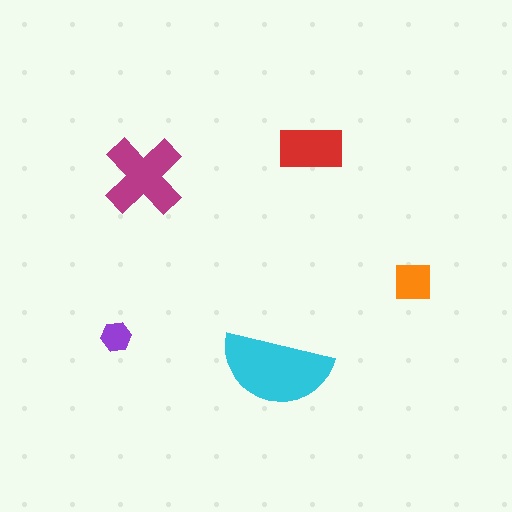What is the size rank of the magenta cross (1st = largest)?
2nd.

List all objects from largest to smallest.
The cyan semicircle, the magenta cross, the red rectangle, the orange square, the purple hexagon.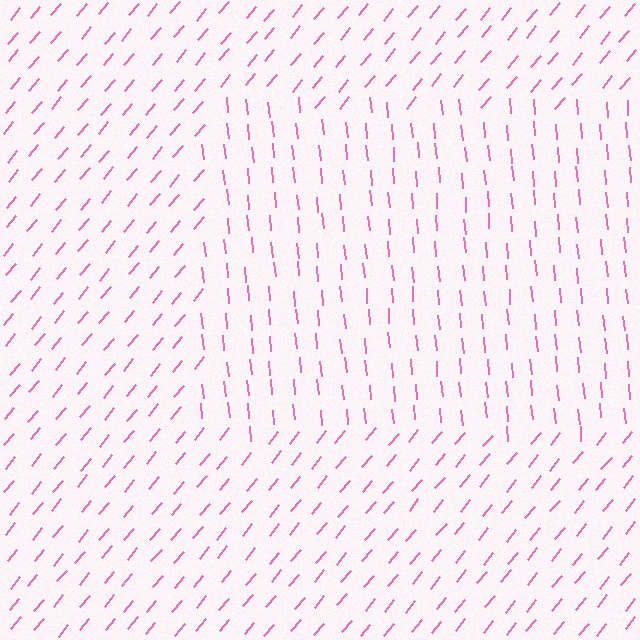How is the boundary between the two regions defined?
The boundary is defined purely by a change in line orientation (approximately 45 degrees difference). All lines are the same color and thickness.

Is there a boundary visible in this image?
Yes, there is a texture boundary formed by a change in line orientation.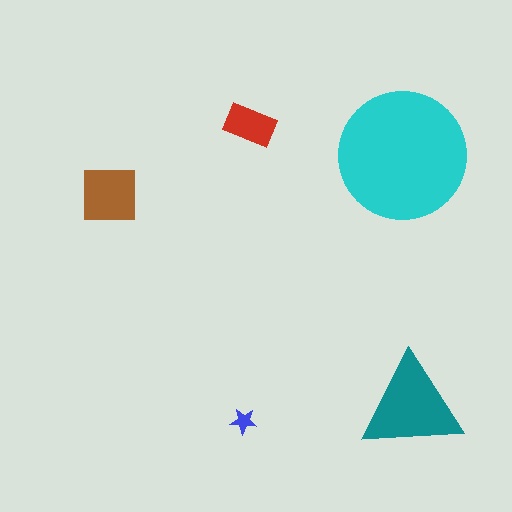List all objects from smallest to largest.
The blue star, the red rectangle, the brown square, the teal triangle, the cyan circle.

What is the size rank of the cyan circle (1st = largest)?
1st.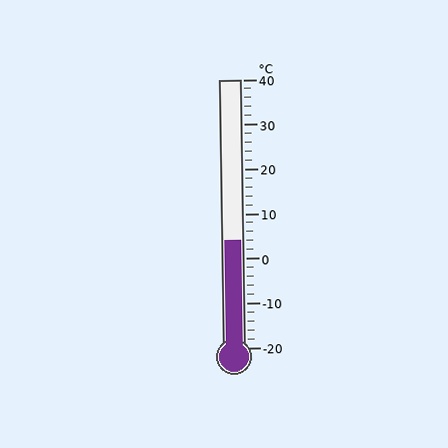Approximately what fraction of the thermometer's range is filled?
The thermometer is filled to approximately 40% of its range.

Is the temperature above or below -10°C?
The temperature is above -10°C.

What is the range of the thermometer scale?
The thermometer scale ranges from -20°C to 40°C.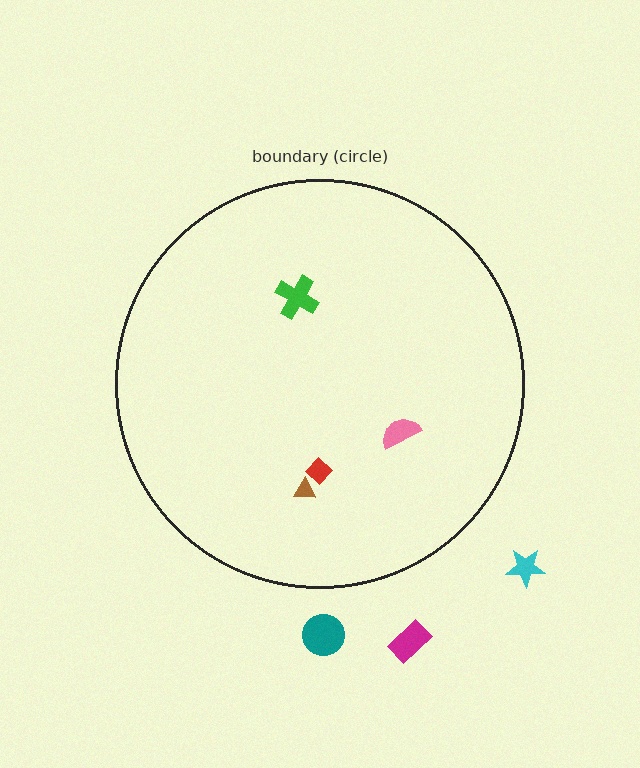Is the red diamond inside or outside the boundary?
Inside.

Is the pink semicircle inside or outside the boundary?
Inside.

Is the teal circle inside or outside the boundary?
Outside.